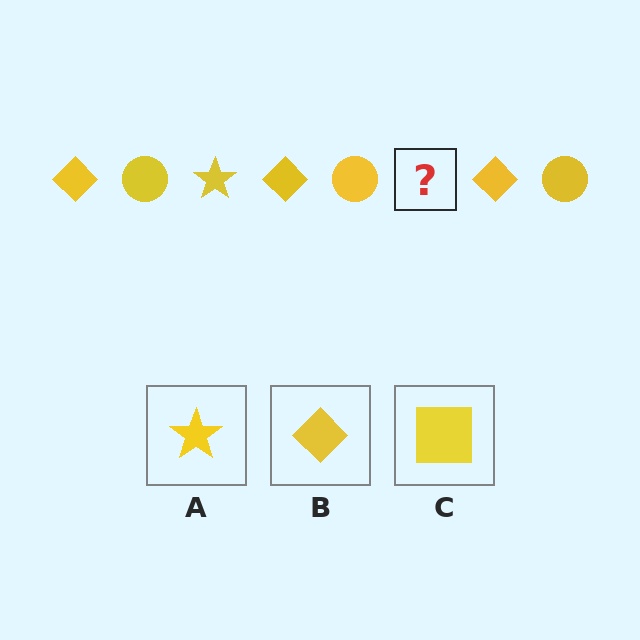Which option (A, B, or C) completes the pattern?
A.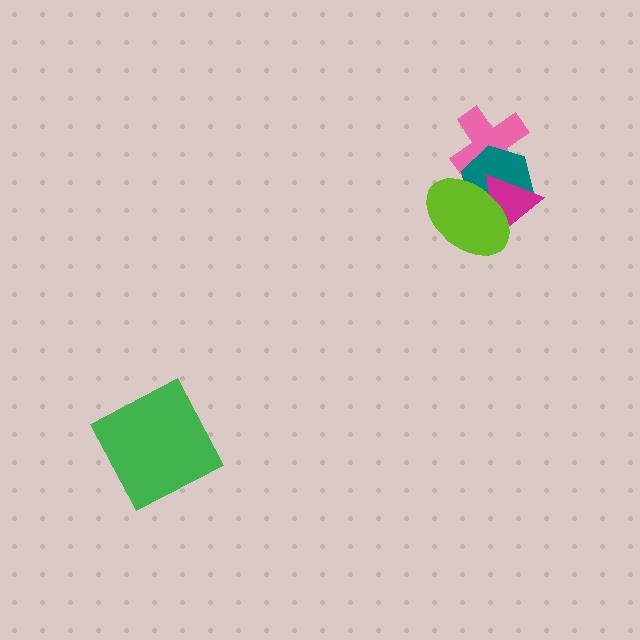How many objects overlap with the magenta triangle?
3 objects overlap with the magenta triangle.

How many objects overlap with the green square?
0 objects overlap with the green square.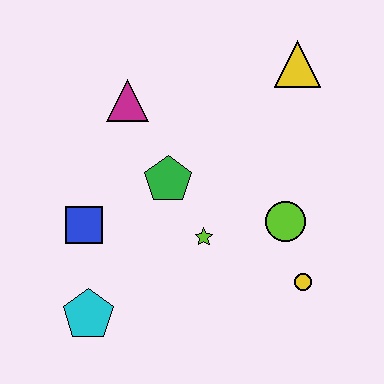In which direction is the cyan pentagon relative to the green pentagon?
The cyan pentagon is below the green pentagon.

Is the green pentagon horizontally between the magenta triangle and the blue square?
No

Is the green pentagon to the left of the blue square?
No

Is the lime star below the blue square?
Yes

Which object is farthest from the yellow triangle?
The cyan pentagon is farthest from the yellow triangle.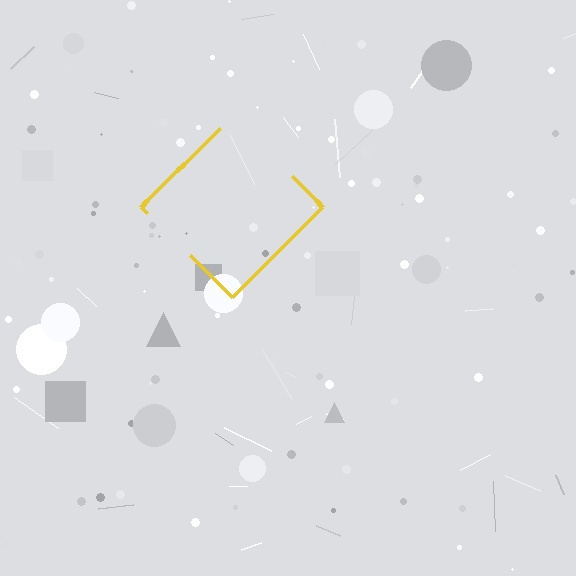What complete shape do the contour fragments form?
The contour fragments form a diamond.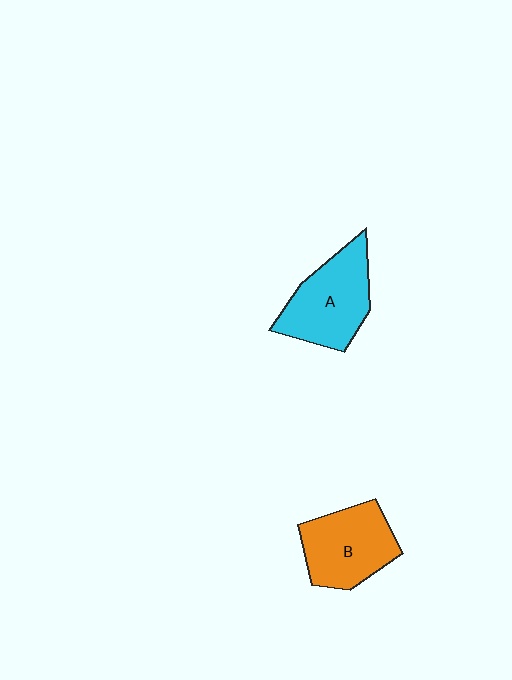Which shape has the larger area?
Shape A (cyan).